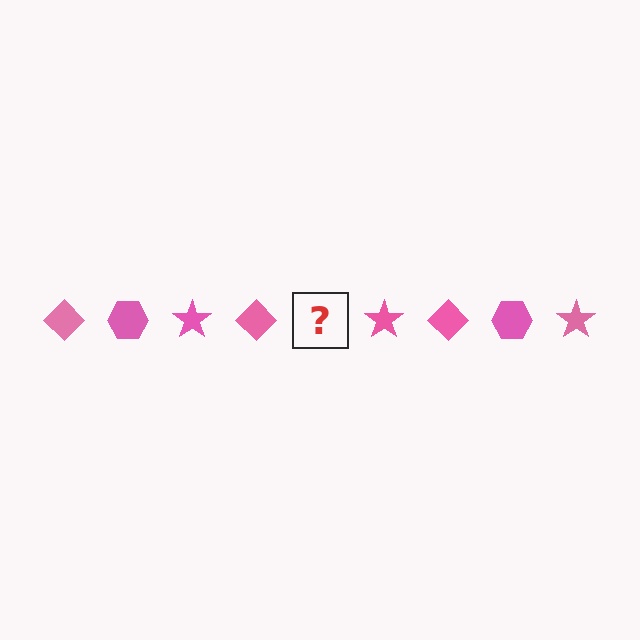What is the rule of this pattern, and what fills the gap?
The rule is that the pattern cycles through diamond, hexagon, star shapes in pink. The gap should be filled with a pink hexagon.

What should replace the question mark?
The question mark should be replaced with a pink hexagon.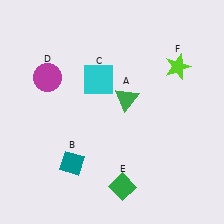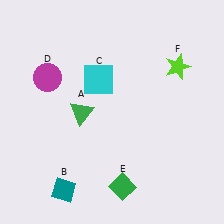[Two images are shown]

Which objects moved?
The objects that moved are: the green triangle (A), the teal diamond (B).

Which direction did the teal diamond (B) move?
The teal diamond (B) moved down.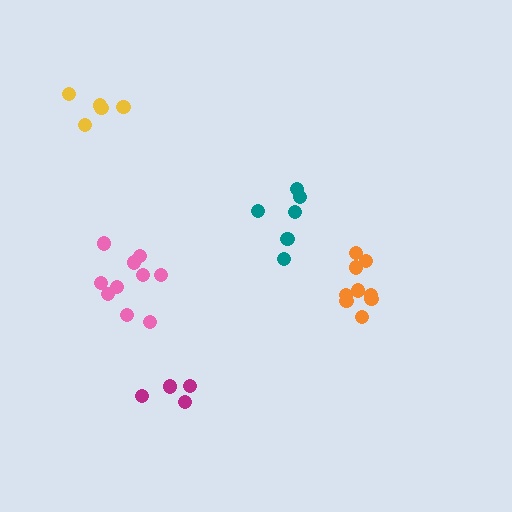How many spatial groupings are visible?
There are 5 spatial groupings.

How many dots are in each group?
Group 1: 9 dots, Group 2: 5 dots, Group 3: 5 dots, Group 4: 6 dots, Group 5: 10 dots (35 total).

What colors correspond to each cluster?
The clusters are colored: orange, magenta, yellow, teal, pink.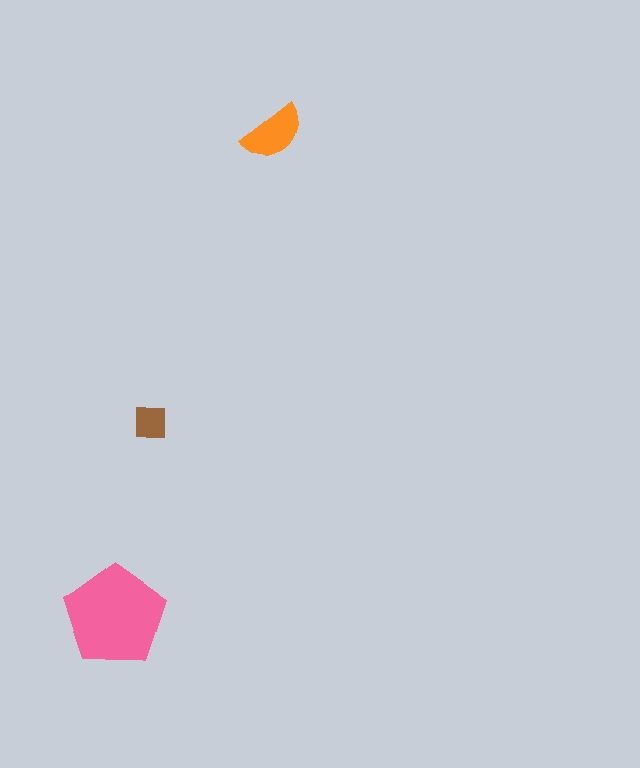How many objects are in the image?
There are 3 objects in the image.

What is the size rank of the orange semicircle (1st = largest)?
2nd.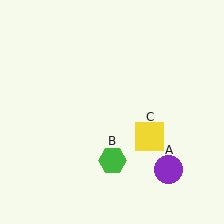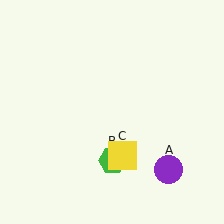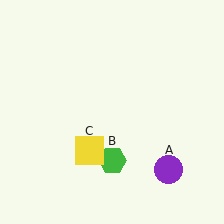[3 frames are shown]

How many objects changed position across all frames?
1 object changed position: yellow square (object C).